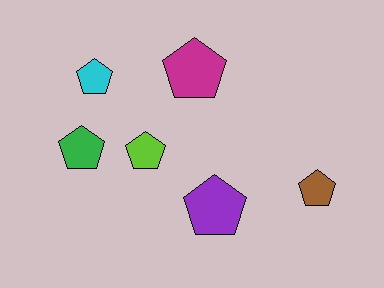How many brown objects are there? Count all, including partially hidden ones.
There is 1 brown object.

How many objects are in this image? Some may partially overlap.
There are 6 objects.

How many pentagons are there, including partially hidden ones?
There are 6 pentagons.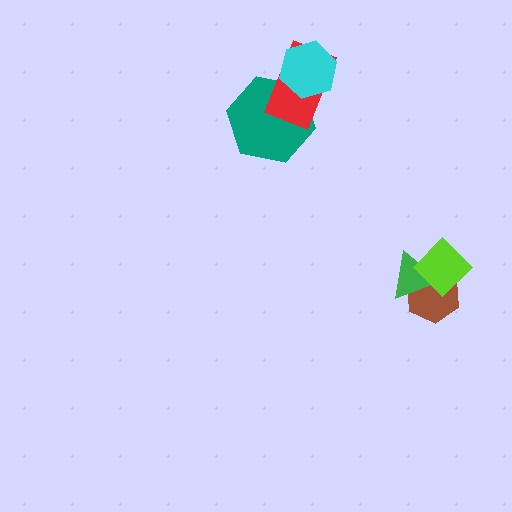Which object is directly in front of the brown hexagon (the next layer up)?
The green triangle is directly in front of the brown hexagon.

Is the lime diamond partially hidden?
No, no other shape covers it.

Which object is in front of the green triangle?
The lime diamond is in front of the green triangle.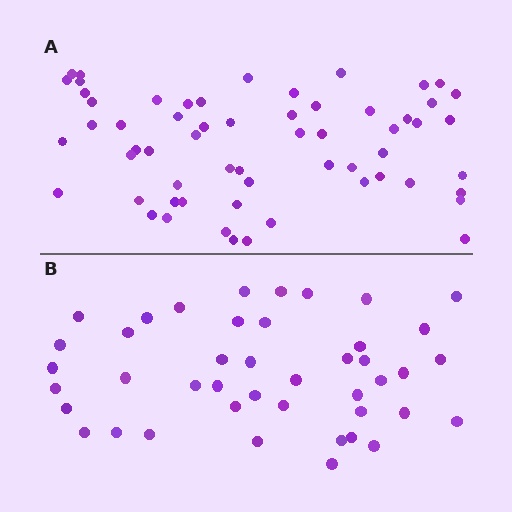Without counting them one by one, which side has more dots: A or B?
Region A (the top region) has more dots.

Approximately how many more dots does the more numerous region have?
Region A has approximately 15 more dots than region B.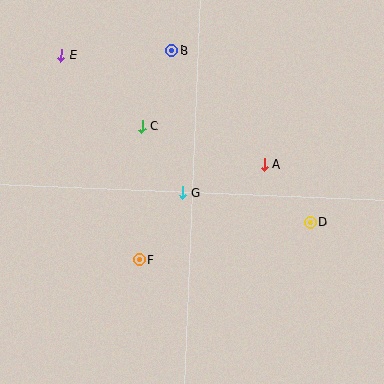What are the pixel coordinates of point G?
Point G is at (183, 192).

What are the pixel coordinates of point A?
Point A is at (265, 164).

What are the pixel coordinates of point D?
Point D is at (310, 222).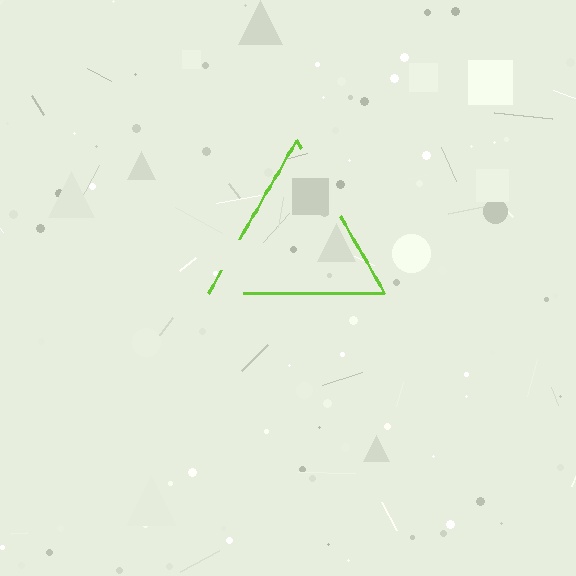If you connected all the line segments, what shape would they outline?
They would outline a triangle.